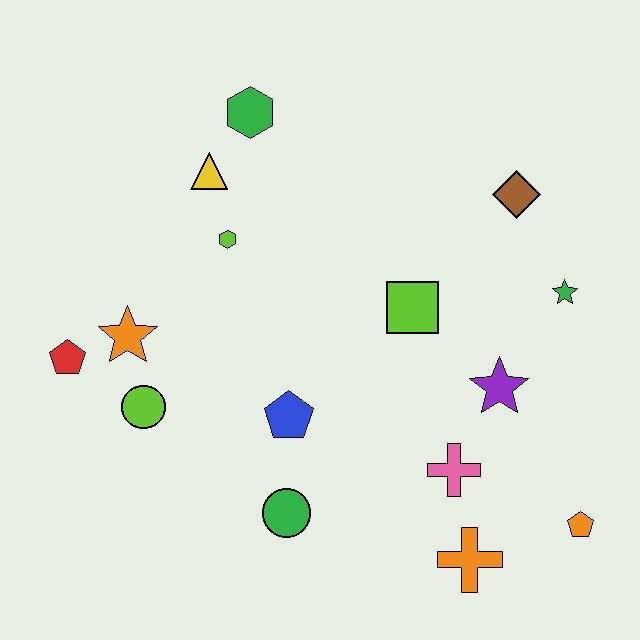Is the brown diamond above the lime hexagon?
Yes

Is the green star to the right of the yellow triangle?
Yes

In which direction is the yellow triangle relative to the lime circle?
The yellow triangle is above the lime circle.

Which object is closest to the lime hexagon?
The yellow triangle is closest to the lime hexagon.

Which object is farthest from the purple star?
The red pentagon is farthest from the purple star.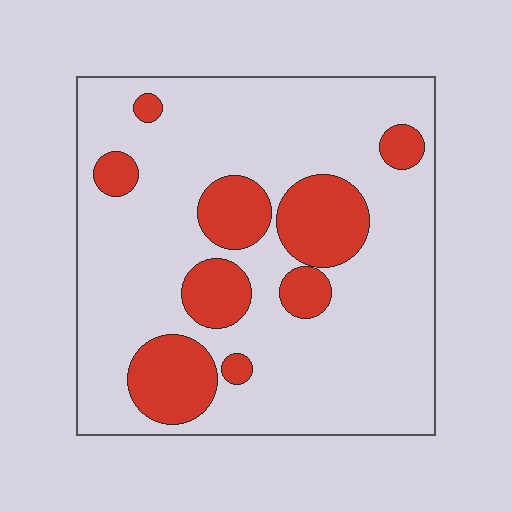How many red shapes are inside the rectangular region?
9.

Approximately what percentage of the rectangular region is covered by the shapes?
Approximately 20%.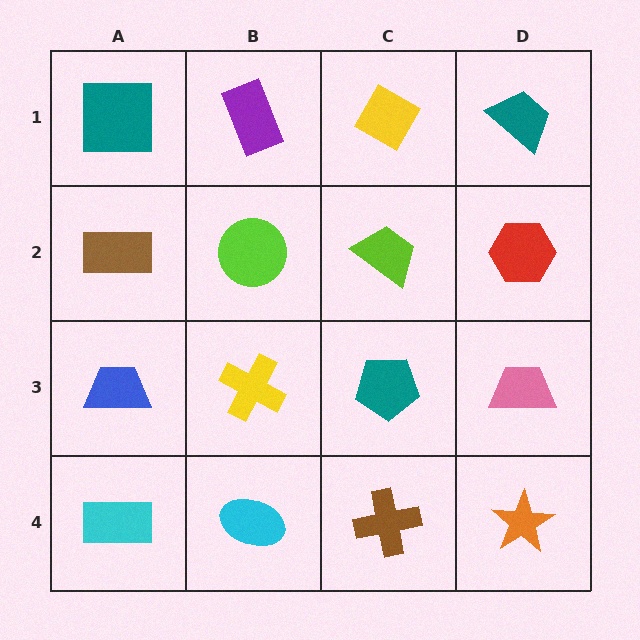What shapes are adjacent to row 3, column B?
A lime circle (row 2, column B), a cyan ellipse (row 4, column B), a blue trapezoid (row 3, column A), a teal pentagon (row 3, column C).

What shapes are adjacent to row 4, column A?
A blue trapezoid (row 3, column A), a cyan ellipse (row 4, column B).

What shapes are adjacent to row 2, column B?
A purple rectangle (row 1, column B), a yellow cross (row 3, column B), a brown rectangle (row 2, column A), a lime trapezoid (row 2, column C).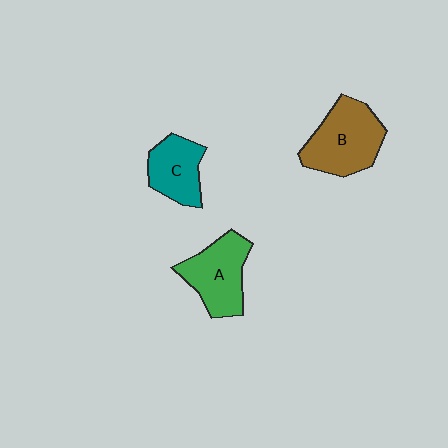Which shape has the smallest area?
Shape C (teal).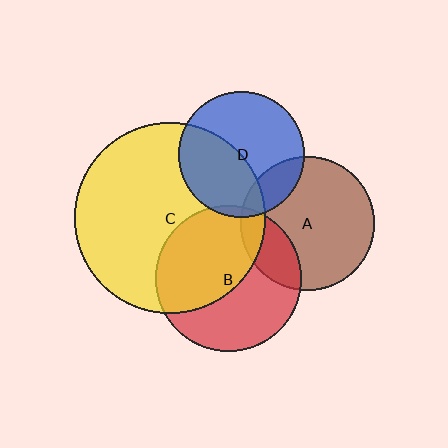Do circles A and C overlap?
Yes.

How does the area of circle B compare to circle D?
Approximately 1.4 times.